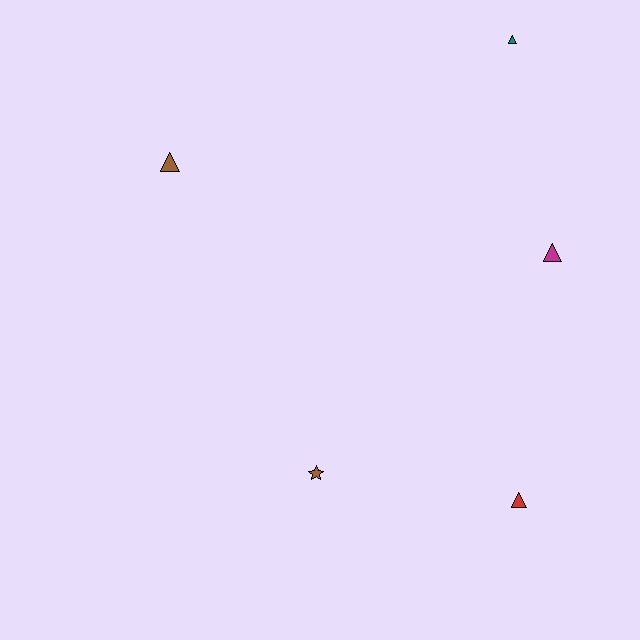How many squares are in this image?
There are no squares.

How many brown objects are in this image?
There are 2 brown objects.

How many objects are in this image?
There are 5 objects.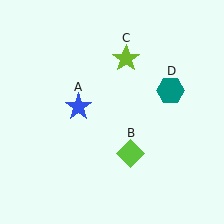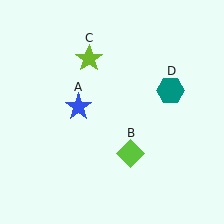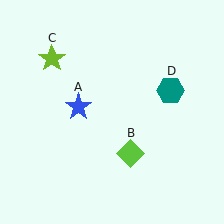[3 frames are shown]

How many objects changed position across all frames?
1 object changed position: lime star (object C).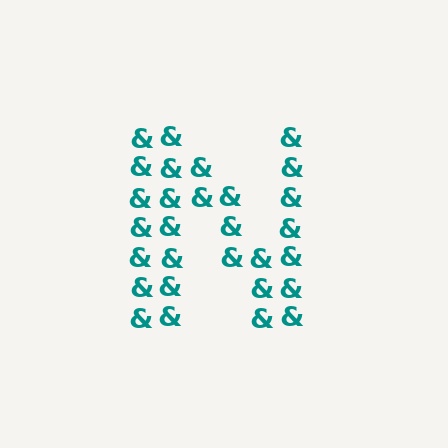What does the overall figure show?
The overall figure shows the letter N.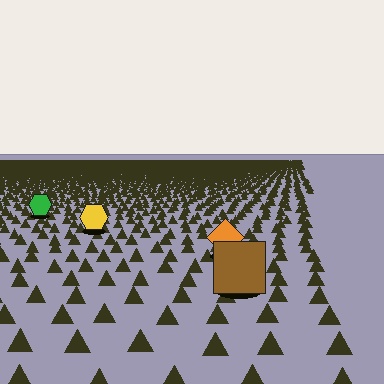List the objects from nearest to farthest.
From nearest to farthest: the brown square, the orange diamond, the yellow hexagon, the green hexagon.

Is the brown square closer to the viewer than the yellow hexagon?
Yes. The brown square is closer — you can tell from the texture gradient: the ground texture is coarser near it.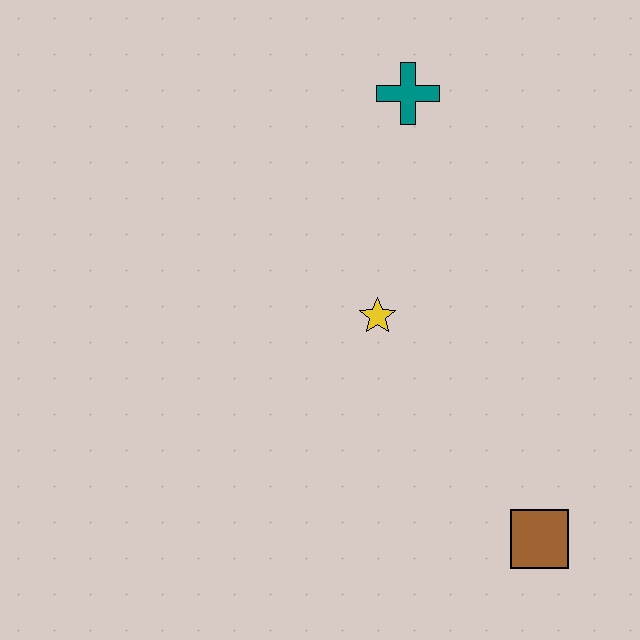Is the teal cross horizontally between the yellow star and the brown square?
Yes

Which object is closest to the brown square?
The yellow star is closest to the brown square.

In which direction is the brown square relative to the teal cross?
The brown square is below the teal cross.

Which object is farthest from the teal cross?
The brown square is farthest from the teal cross.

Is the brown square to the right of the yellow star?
Yes